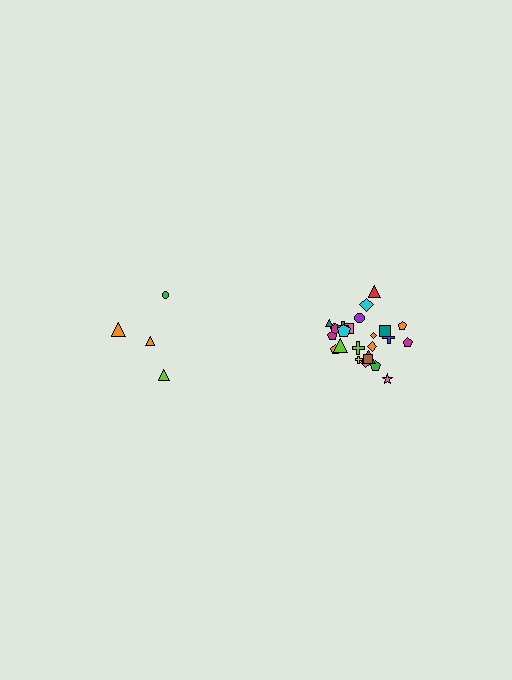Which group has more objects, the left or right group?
The right group.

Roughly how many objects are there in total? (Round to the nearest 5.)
Roughly 30 objects in total.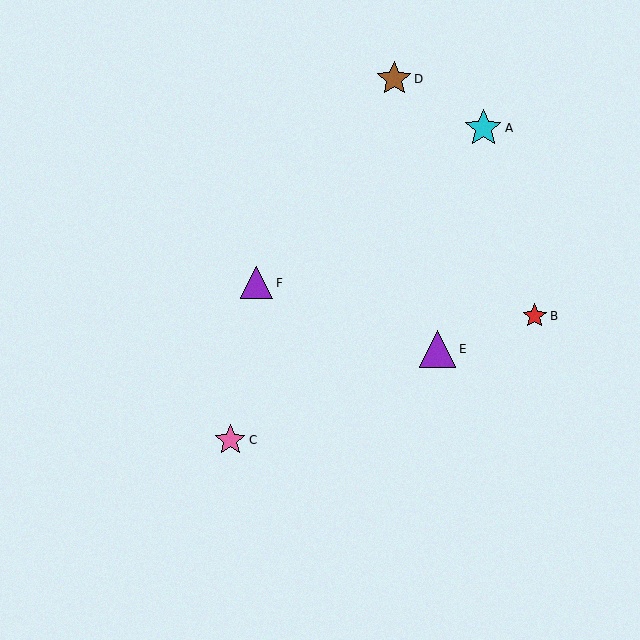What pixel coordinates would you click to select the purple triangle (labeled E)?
Click at (437, 349) to select the purple triangle E.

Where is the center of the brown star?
The center of the brown star is at (394, 79).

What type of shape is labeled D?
Shape D is a brown star.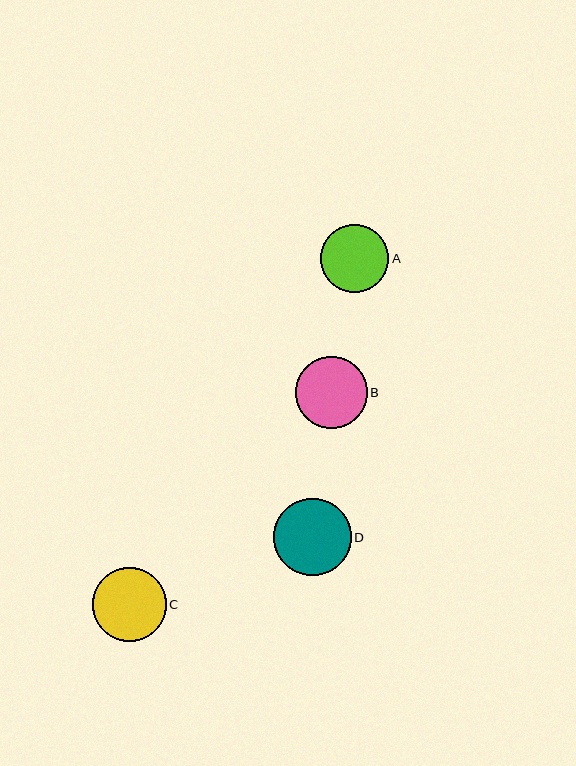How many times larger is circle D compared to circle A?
Circle D is approximately 1.1 times the size of circle A.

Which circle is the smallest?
Circle A is the smallest with a size of approximately 68 pixels.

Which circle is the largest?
Circle D is the largest with a size of approximately 77 pixels.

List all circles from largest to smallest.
From largest to smallest: D, C, B, A.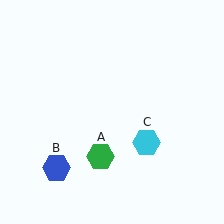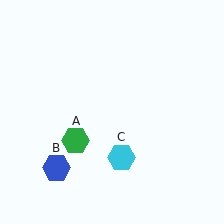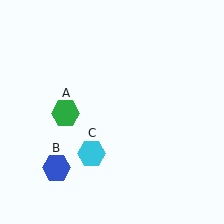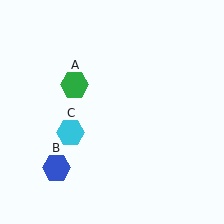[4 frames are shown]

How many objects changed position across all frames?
2 objects changed position: green hexagon (object A), cyan hexagon (object C).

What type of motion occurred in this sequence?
The green hexagon (object A), cyan hexagon (object C) rotated clockwise around the center of the scene.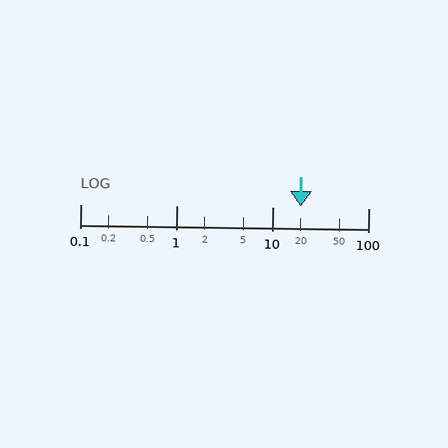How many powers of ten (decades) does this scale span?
The scale spans 3 decades, from 0.1 to 100.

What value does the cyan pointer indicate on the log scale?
The pointer indicates approximately 20.